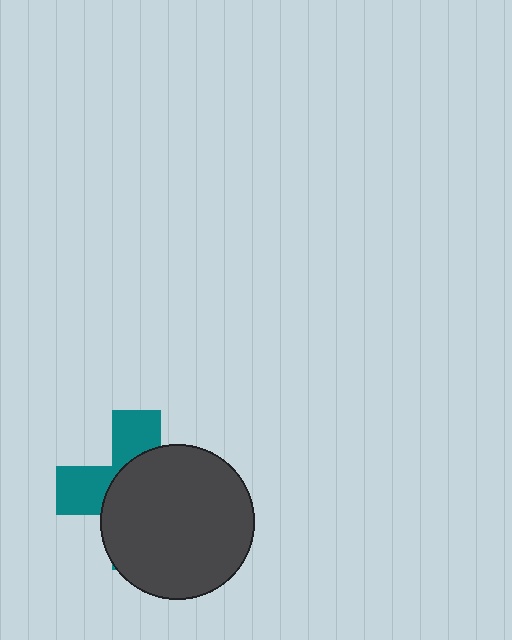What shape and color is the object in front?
The object in front is a dark gray circle.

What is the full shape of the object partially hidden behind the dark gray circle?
The partially hidden object is a teal cross.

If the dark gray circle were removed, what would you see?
You would see the complete teal cross.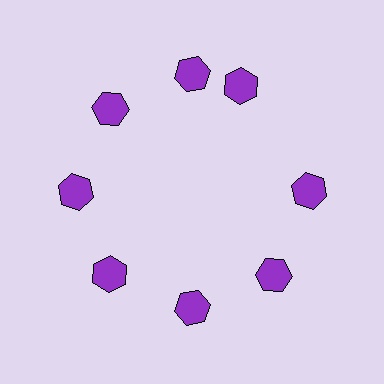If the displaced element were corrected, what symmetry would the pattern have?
It would have 8-fold rotational symmetry — the pattern would map onto itself every 45 degrees.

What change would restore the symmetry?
The symmetry would be restored by rotating it back into even spacing with its neighbors so that all 8 hexagons sit at equal angles and equal distance from the center.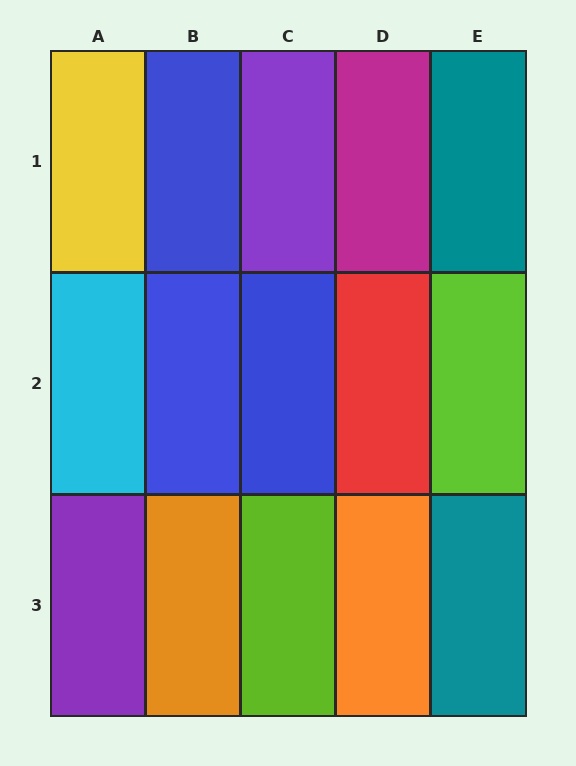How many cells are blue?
3 cells are blue.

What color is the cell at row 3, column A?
Purple.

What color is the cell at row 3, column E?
Teal.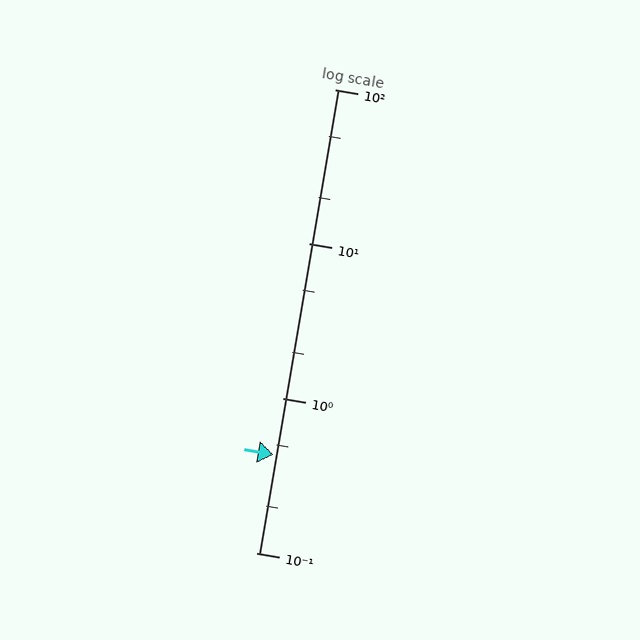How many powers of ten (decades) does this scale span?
The scale spans 3 decades, from 0.1 to 100.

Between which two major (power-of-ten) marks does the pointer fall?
The pointer is between 0.1 and 1.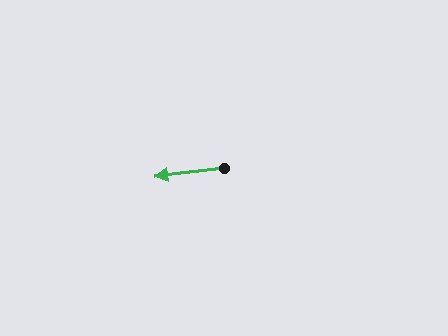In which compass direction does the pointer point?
West.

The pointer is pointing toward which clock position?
Roughly 9 o'clock.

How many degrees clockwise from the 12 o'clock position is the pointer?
Approximately 263 degrees.